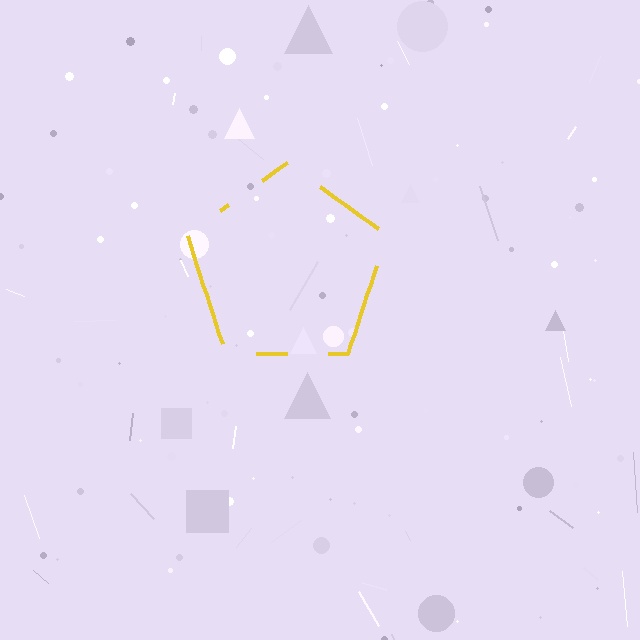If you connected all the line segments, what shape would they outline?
They would outline a pentagon.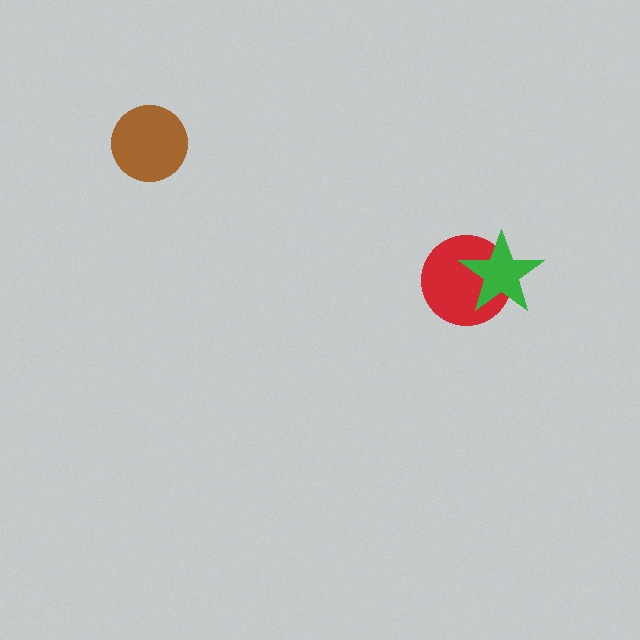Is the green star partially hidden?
No, no other shape covers it.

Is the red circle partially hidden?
Yes, it is partially covered by another shape.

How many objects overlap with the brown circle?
0 objects overlap with the brown circle.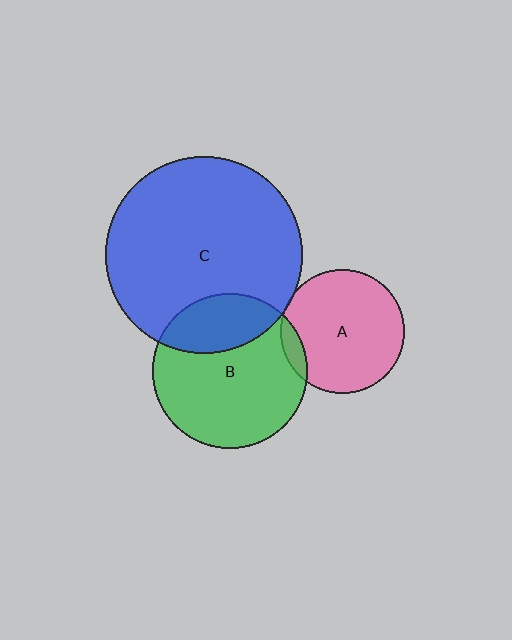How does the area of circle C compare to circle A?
Approximately 2.5 times.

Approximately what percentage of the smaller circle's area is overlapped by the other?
Approximately 5%.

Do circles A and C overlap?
Yes.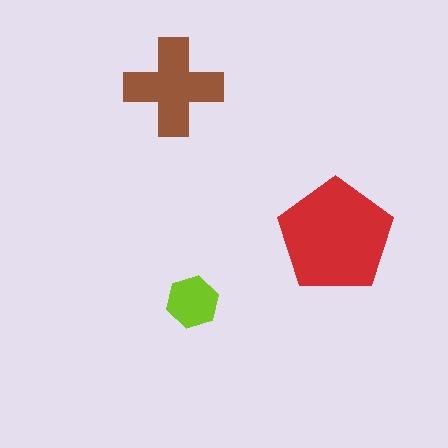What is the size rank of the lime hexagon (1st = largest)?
3rd.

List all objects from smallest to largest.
The lime hexagon, the brown cross, the red pentagon.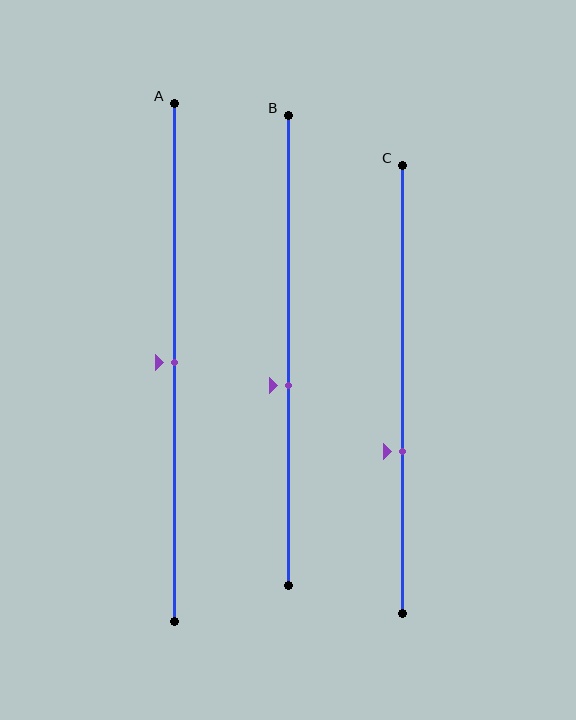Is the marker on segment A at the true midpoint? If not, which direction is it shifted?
Yes, the marker on segment A is at the true midpoint.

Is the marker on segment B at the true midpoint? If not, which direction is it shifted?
No, the marker on segment B is shifted downward by about 7% of the segment length.